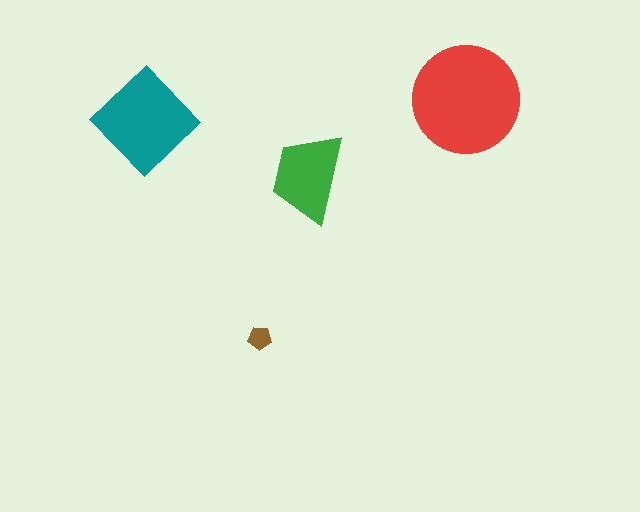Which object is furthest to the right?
The red circle is rightmost.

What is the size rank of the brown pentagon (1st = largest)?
4th.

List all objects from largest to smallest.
The red circle, the teal diamond, the green trapezoid, the brown pentagon.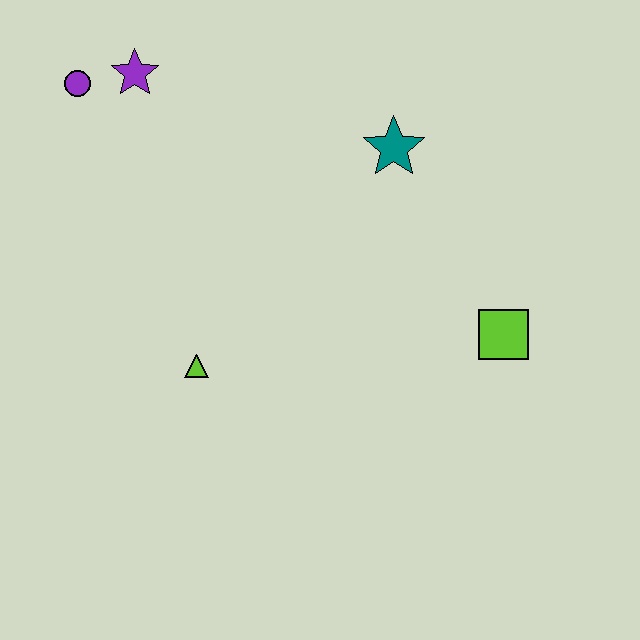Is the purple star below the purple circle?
No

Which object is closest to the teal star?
The lime square is closest to the teal star.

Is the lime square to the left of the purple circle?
No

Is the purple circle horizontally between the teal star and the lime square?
No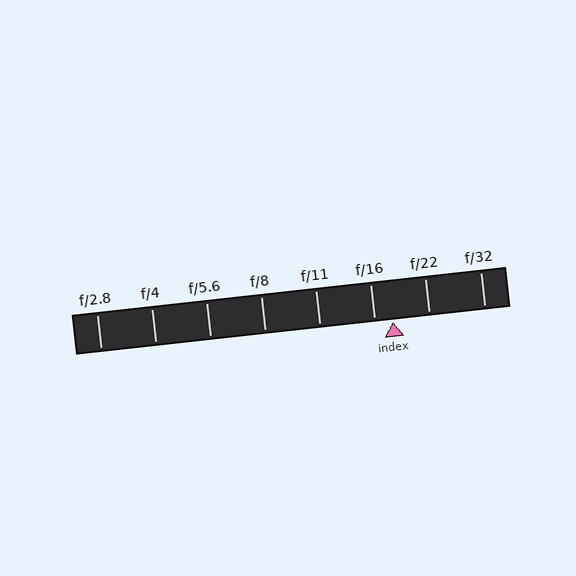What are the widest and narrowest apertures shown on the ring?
The widest aperture shown is f/2.8 and the narrowest is f/32.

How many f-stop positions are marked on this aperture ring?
There are 8 f-stop positions marked.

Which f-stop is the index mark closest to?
The index mark is closest to f/16.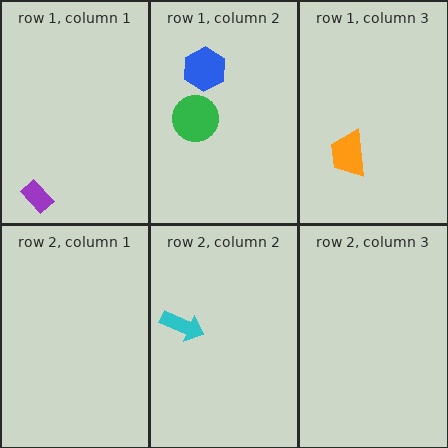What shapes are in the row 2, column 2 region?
The cyan arrow.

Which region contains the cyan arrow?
The row 2, column 2 region.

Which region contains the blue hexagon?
The row 1, column 2 region.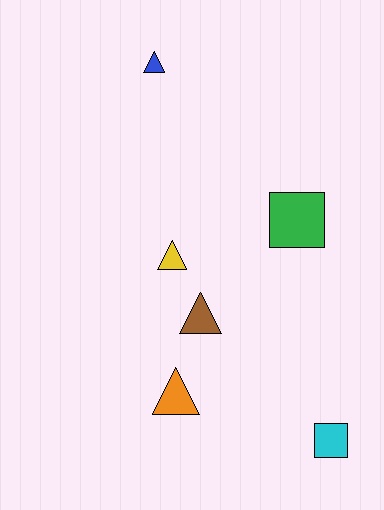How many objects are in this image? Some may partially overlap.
There are 6 objects.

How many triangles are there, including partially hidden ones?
There are 4 triangles.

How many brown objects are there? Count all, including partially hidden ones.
There is 1 brown object.